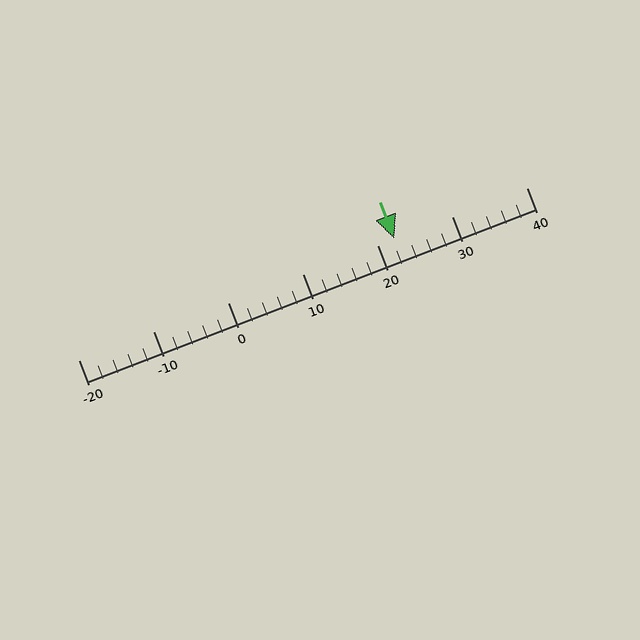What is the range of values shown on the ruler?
The ruler shows values from -20 to 40.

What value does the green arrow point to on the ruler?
The green arrow points to approximately 22.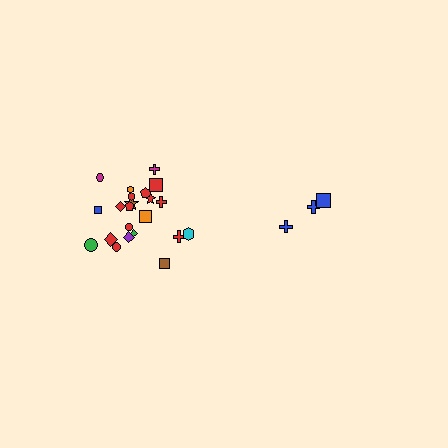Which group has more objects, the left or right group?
The left group.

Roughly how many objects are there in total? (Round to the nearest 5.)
Roughly 25 objects in total.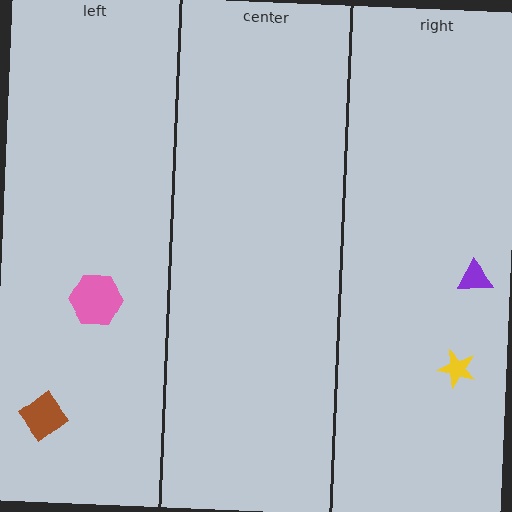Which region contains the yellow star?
The right region.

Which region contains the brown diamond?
The left region.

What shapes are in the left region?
The pink hexagon, the brown diamond.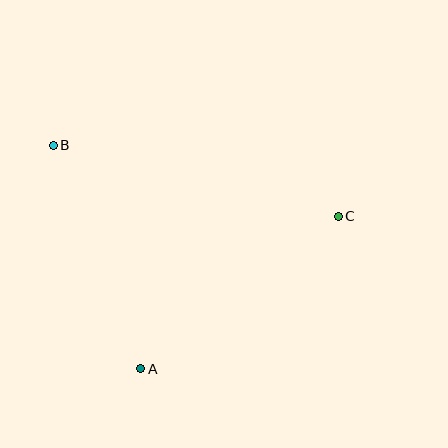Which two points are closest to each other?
Points A and B are closest to each other.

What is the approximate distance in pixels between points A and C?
The distance between A and C is approximately 249 pixels.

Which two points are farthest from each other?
Points B and C are farthest from each other.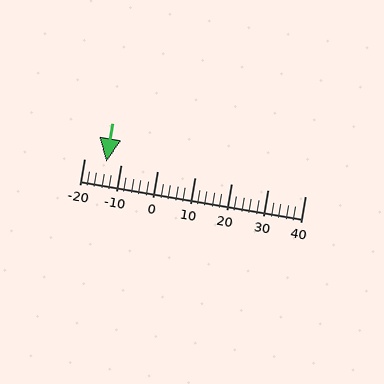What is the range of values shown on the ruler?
The ruler shows values from -20 to 40.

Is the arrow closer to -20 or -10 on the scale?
The arrow is closer to -10.